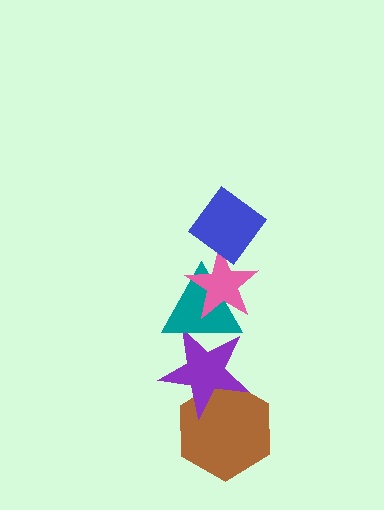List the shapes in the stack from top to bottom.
From top to bottom: the blue diamond, the pink star, the teal triangle, the purple star, the brown hexagon.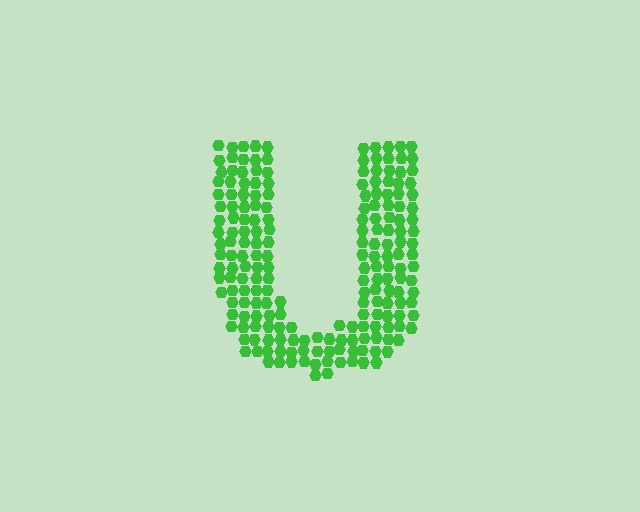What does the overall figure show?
The overall figure shows the letter U.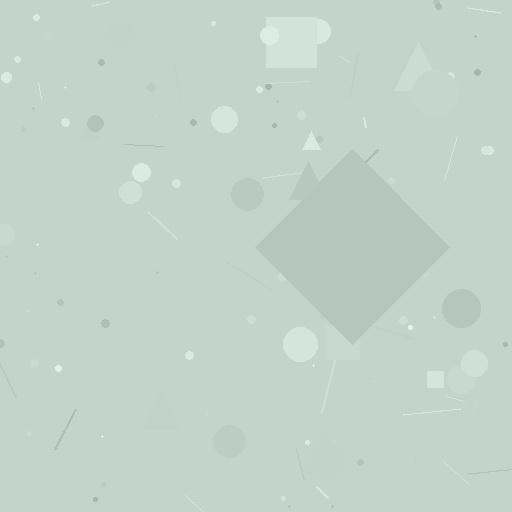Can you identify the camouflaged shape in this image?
The camouflaged shape is a diamond.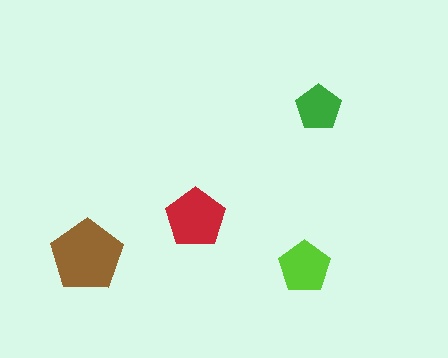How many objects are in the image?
There are 4 objects in the image.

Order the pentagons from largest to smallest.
the brown one, the red one, the lime one, the green one.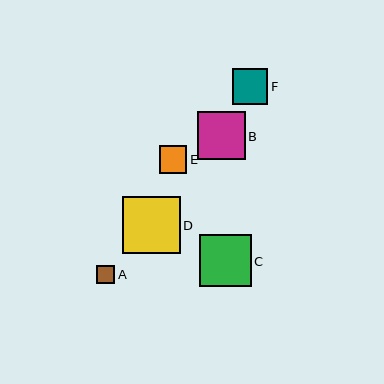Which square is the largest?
Square D is the largest with a size of approximately 57 pixels.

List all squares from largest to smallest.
From largest to smallest: D, C, B, F, E, A.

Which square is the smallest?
Square A is the smallest with a size of approximately 18 pixels.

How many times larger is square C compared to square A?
Square C is approximately 2.9 times the size of square A.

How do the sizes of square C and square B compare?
Square C and square B are approximately the same size.